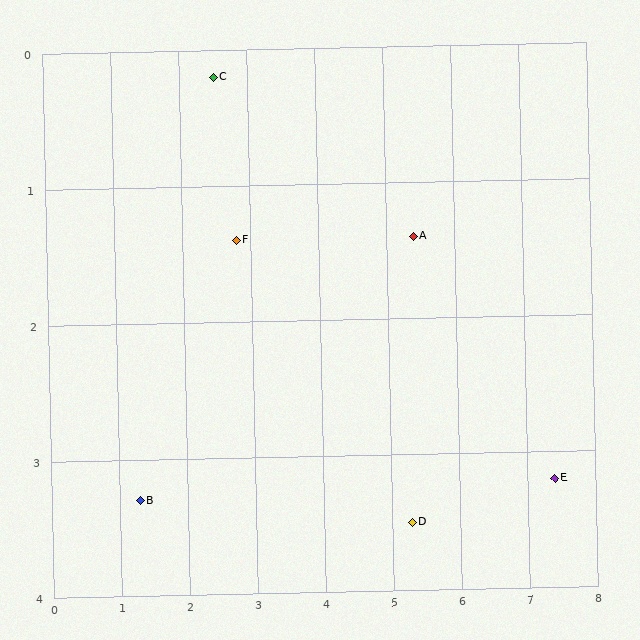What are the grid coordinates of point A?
Point A is at approximately (5.4, 1.4).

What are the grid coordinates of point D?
Point D is at approximately (5.3, 3.5).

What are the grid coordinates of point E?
Point E is at approximately (7.4, 3.2).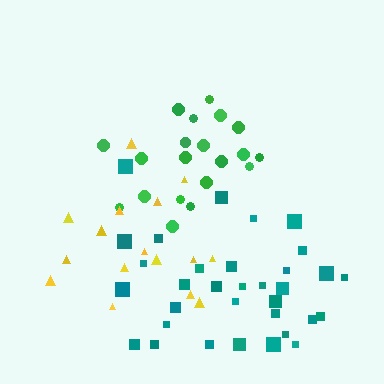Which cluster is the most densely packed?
Green.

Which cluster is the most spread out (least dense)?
Yellow.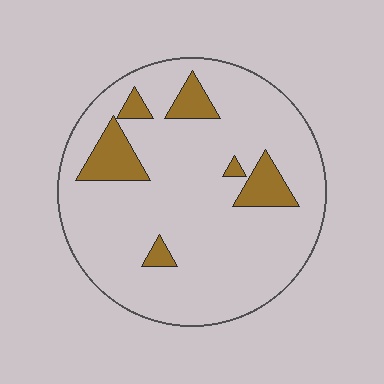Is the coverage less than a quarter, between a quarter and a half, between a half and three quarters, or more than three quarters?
Less than a quarter.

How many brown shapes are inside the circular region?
6.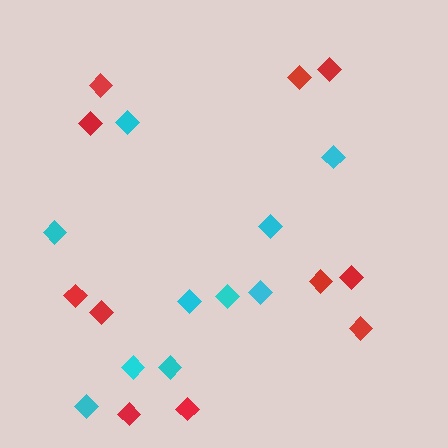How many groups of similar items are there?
There are 2 groups: one group of red diamonds (11) and one group of cyan diamonds (10).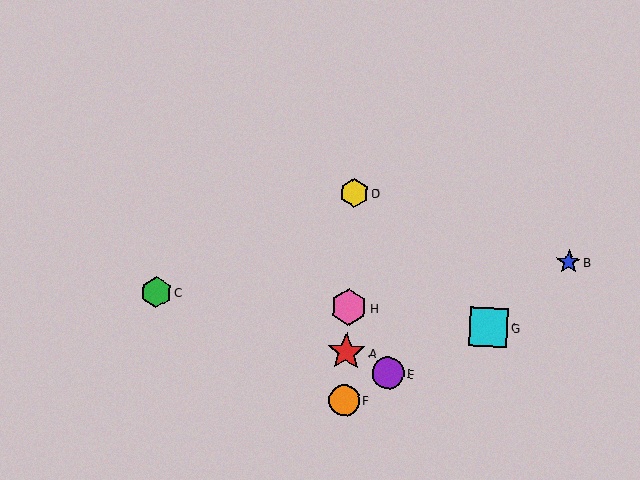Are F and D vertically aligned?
Yes, both are at x≈344.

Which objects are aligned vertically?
Objects A, D, F, H are aligned vertically.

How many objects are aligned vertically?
4 objects (A, D, F, H) are aligned vertically.